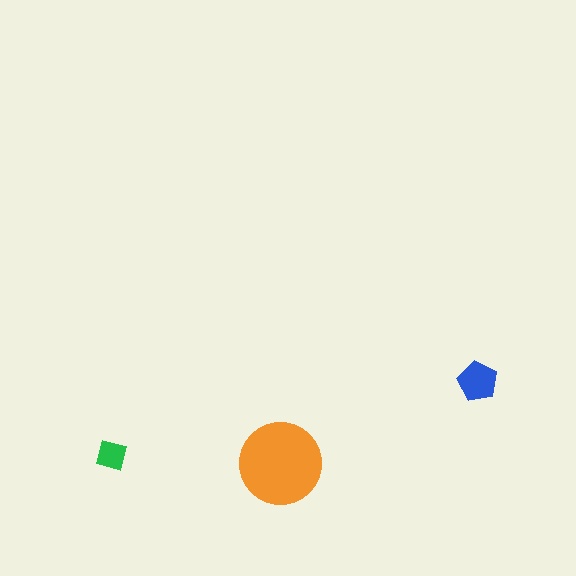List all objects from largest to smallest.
The orange circle, the blue pentagon, the green square.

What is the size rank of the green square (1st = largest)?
3rd.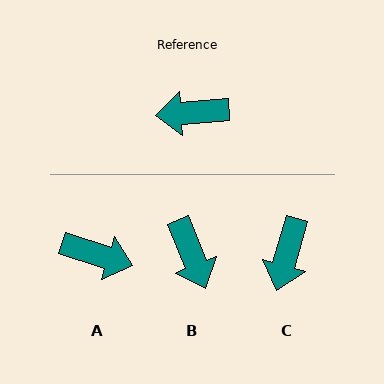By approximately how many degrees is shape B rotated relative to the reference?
Approximately 108 degrees counter-clockwise.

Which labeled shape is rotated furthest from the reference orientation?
A, about 158 degrees away.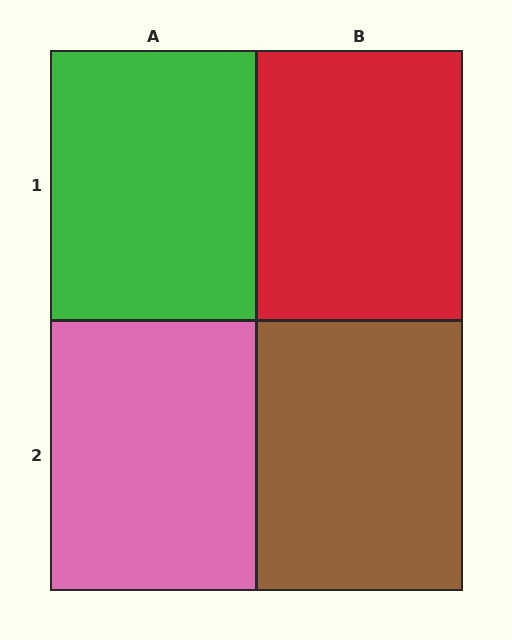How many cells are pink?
1 cell is pink.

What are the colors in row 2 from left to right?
Pink, brown.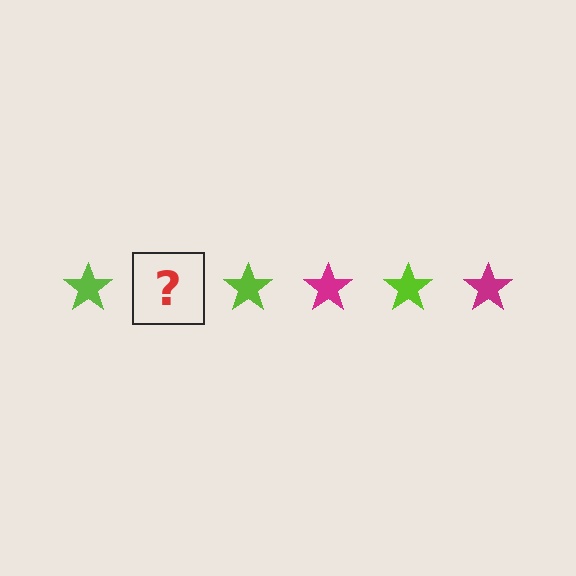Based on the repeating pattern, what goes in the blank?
The blank should be a magenta star.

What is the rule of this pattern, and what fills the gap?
The rule is that the pattern cycles through lime, magenta stars. The gap should be filled with a magenta star.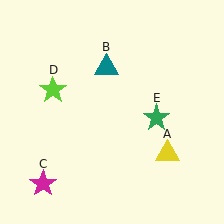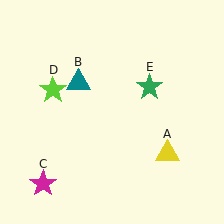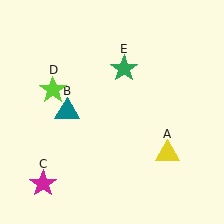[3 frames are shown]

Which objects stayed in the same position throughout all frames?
Yellow triangle (object A) and magenta star (object C) and lime star (object D) remained stationary.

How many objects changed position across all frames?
2 objects changed position: teal triangle (object B), green star (object E).